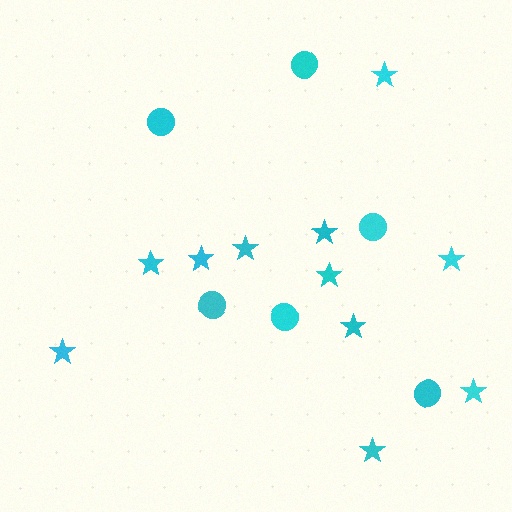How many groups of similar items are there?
There are 2 groups: one group of stars (11) and one group of circles (6).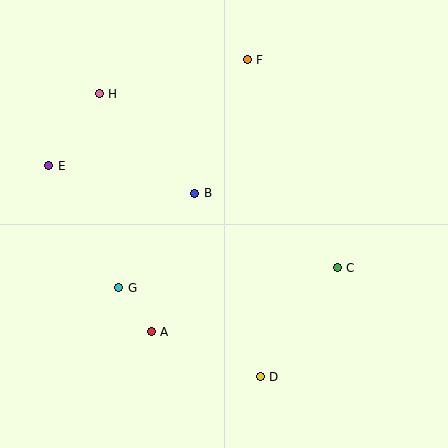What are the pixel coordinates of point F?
Point F is at (247, 60).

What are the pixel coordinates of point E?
Point E is at (49, 166).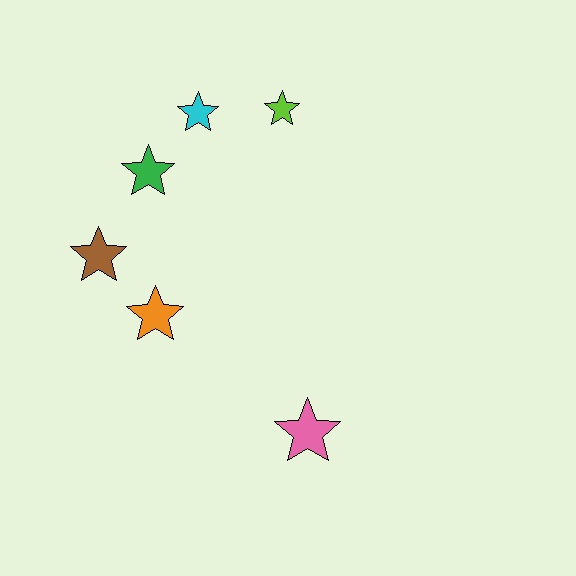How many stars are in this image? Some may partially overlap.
There are 6 stars.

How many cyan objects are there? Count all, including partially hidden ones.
There is 1 cyan object.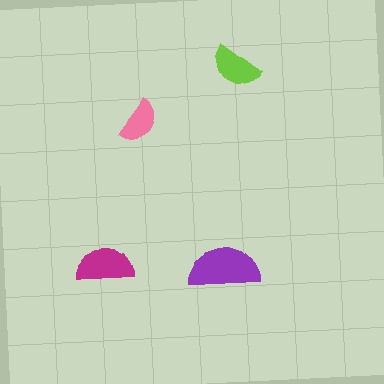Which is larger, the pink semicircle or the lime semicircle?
The lime one.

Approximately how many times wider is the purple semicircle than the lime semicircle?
About 1.5 times wider.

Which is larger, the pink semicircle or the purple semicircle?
The purple one.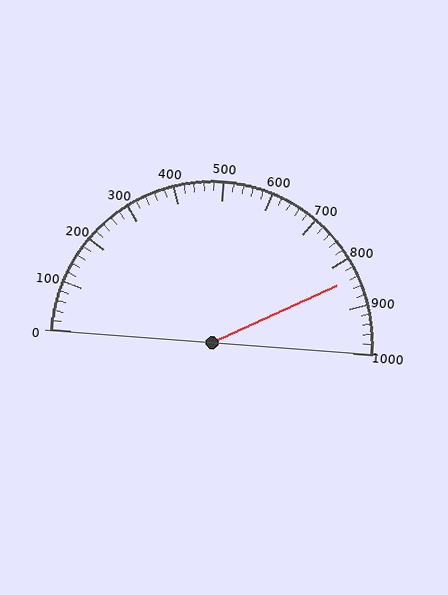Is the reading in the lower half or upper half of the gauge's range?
The reading is in the upper half of the range (0 to 1000).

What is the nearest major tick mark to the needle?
The nearest major tick mark is 800.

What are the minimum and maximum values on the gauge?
The gauge ranges from 0 to 1000.